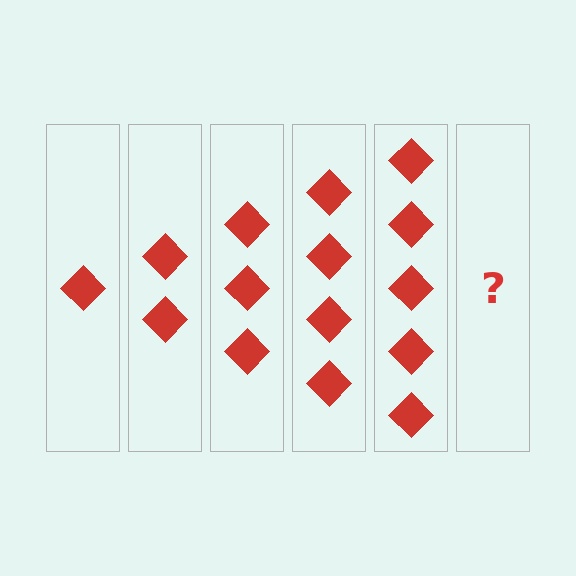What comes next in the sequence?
The next element should be 6 diamonds.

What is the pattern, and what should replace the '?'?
The pattern is that each step adds one more diamond. The '?' should be 6 diamonds.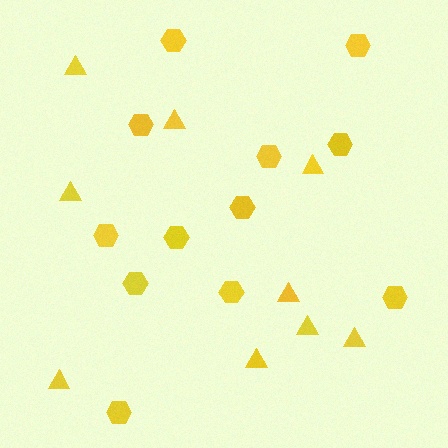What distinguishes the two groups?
There are 2 groups: one group of triangles (9) and one group of hexagons (12).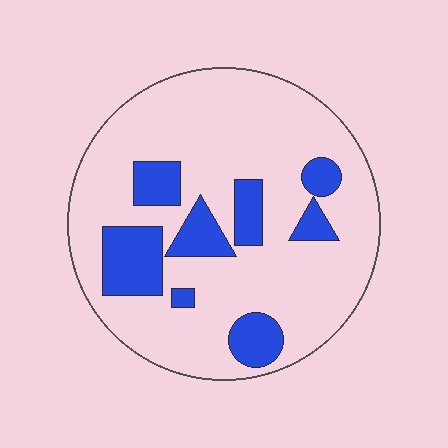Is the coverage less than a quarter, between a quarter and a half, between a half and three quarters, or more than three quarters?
Less than a quarter.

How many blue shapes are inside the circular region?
8.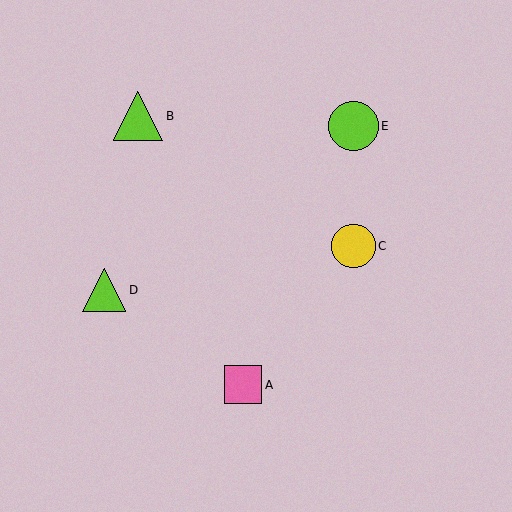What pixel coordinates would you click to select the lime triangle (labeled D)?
Click at (104, 290) to select the lime triangle D.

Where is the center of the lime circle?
The center of the lime circle is at (353, 126).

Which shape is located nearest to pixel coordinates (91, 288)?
The lime triangle (labeled D) at (104, 290) is nearest to that location.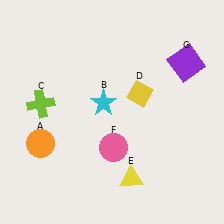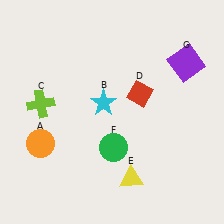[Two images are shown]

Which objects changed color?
D changed from yellow to red. F changed from pink to green.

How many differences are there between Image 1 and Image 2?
There are 2 differences between the two images.